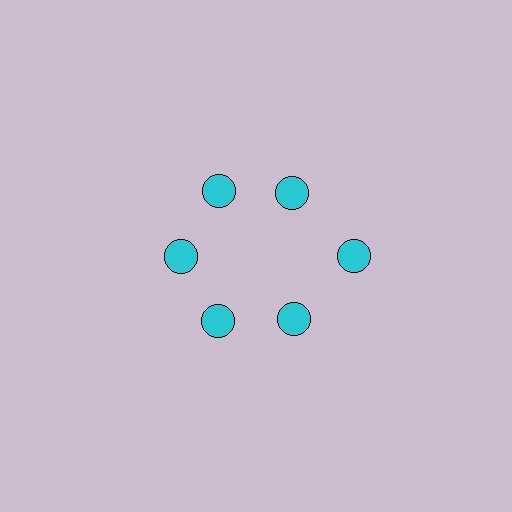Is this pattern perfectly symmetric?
No. The 6 cyan circles are arranged in a ring, but one element near the 3 o'clock position is pushed outward from the center, breaking the 6-fold rotational symmetry.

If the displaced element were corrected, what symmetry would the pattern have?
It would have 6-fold rotational symmetry — the pattern would map onto itself every 60 degrees.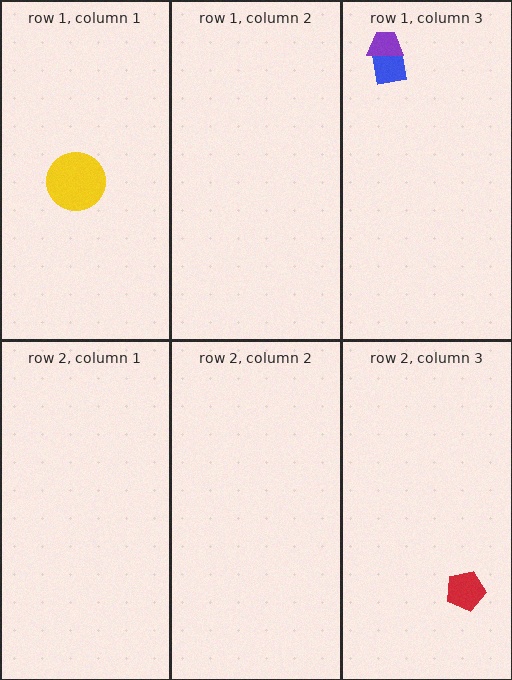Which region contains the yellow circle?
The row 1, column 1 region.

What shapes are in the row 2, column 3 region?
The red pentagon.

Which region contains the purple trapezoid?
The row 1, column 3 region.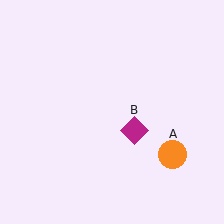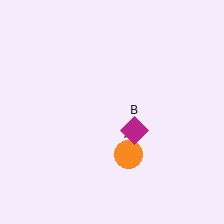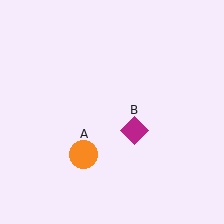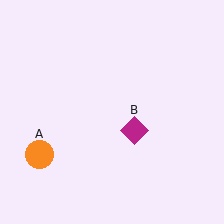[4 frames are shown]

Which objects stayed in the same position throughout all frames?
Magenta diamond (object B) remained stationary.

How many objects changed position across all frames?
1 object changed position: orange circle (object A).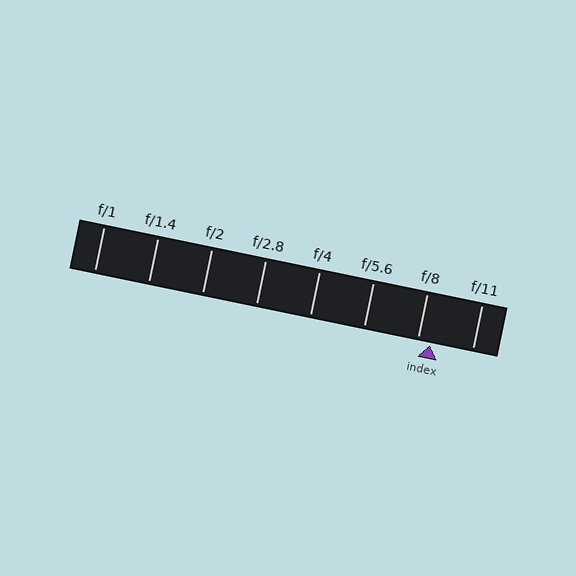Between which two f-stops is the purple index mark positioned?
The index mark is between f/8 and f/11.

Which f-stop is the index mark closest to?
The index mark is closest to f/8.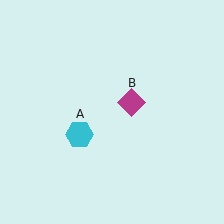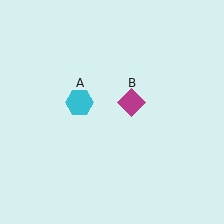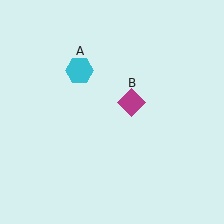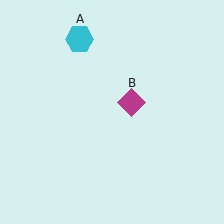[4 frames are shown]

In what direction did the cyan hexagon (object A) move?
The cyan hexagon (object A) moved up.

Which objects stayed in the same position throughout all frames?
Magenta diamond (object B) remained stationary.